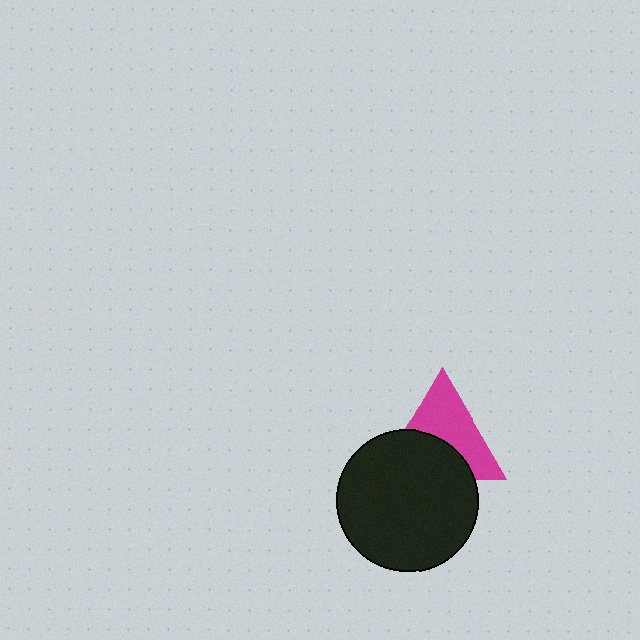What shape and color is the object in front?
The object in front is a black circle.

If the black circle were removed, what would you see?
You would see the complete magenta triangle.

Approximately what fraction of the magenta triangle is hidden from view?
Roughly 45% of the magenta triangle is hidden behind the black circle.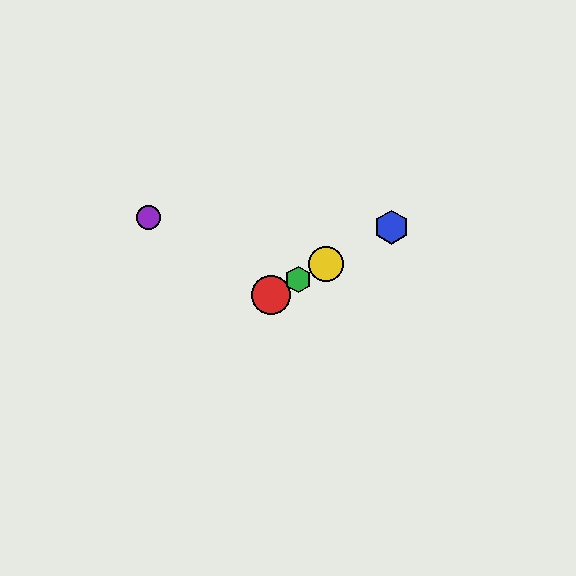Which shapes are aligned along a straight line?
The red circle, the blue hexagon, the green hexagon, the yellow circle are aligned along a straight line.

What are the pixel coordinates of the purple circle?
The purple circle is at (148, 218).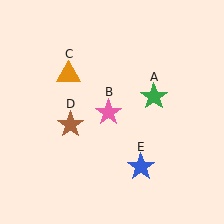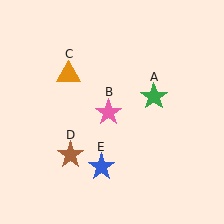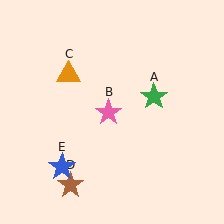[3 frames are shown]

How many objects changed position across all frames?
2 objects changed position: brown star (object D), blue star (object E).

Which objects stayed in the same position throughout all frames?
Green star (object A) and pink star (object B) and orange triangle (object C) remained stationary.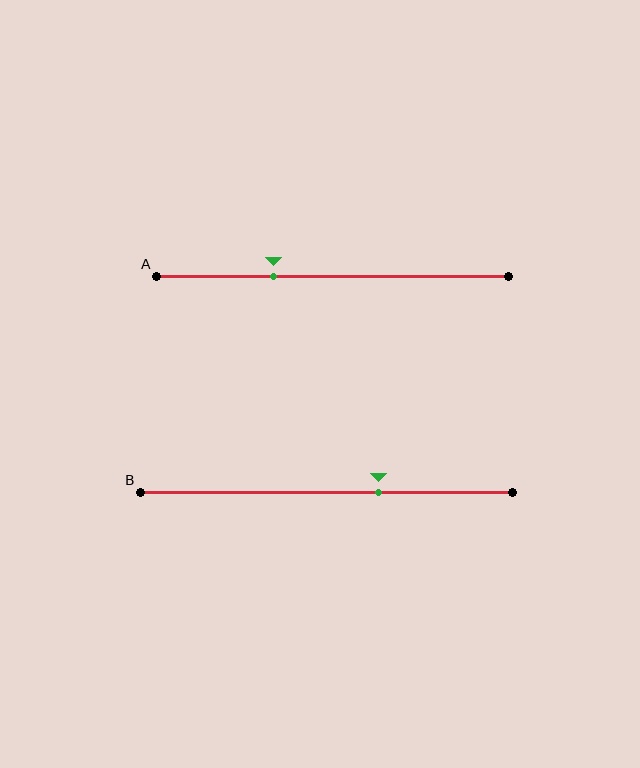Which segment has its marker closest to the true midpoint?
Segment B has its marker closest to the true midpoint.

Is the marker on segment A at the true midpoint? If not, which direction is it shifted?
No, the marker on segment A is shifted to the left by about 17% of the segment length.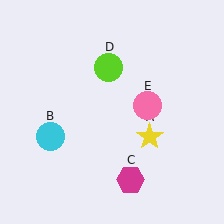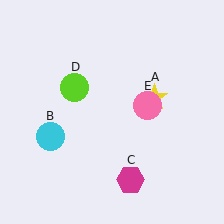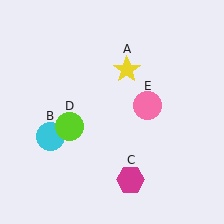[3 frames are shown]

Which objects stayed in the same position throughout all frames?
Cyan circle (object B) and magenta hexagon (object C) and pink circle (object E) remained stationary.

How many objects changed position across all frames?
2 objects changed position: yellow star (object A), lime circle (object D).